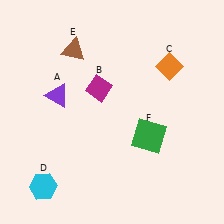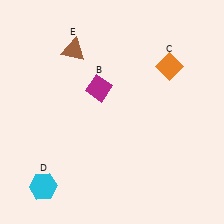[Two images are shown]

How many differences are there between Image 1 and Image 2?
There are 2 differences between the two images.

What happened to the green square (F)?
The green square (F) was removed in Image 2. It was in the bottom-right area of Image 1.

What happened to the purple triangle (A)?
The purple triangle (A) was removed in Image 2. It was in the top-left area of Image 1.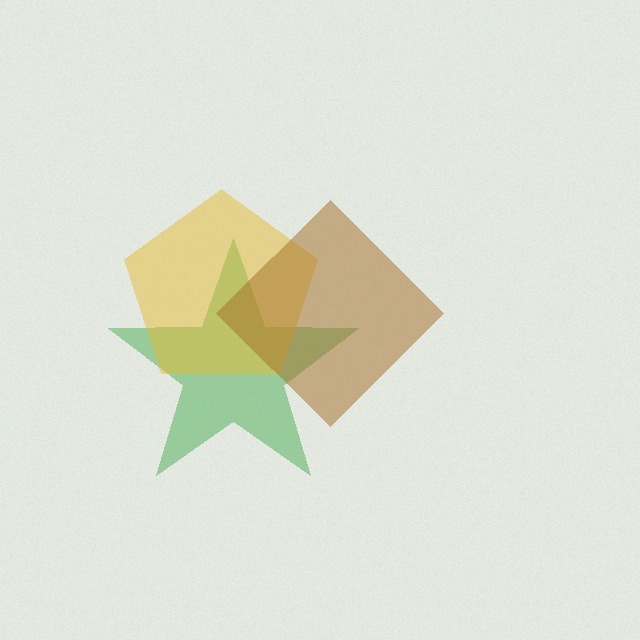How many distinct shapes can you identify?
There are 3 distinct shapes: a green star, a yellow pentagon, a brown diamond.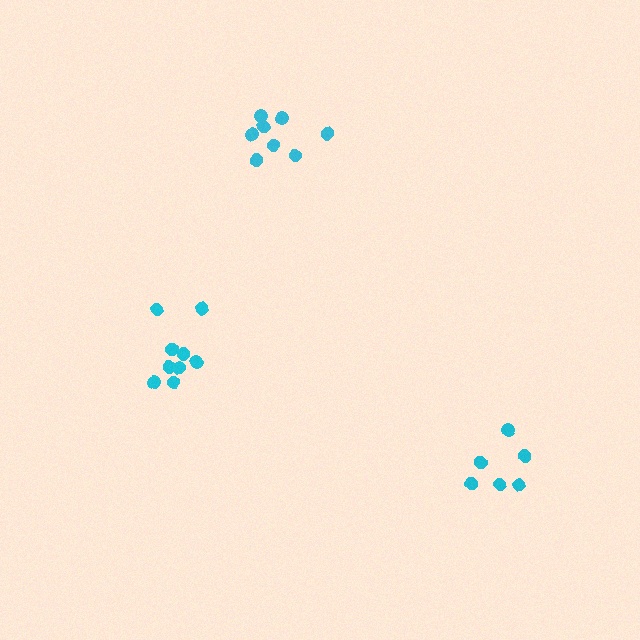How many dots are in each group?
Group 1: 9 dots, Group 2: 8 dots, Group 3: 6 dots (23 total).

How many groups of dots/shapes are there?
There are 3 groups.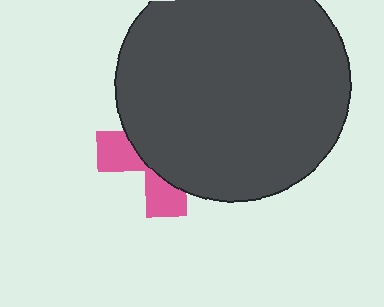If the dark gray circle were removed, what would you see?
You would see the complete pink cross.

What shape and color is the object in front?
The object in front is a dark gray circle.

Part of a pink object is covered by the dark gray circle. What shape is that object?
It is a cross.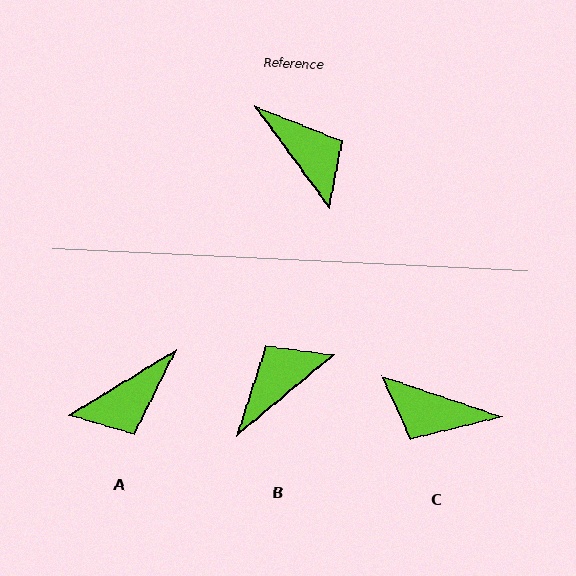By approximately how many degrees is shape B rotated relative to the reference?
Approximately 93 degrees counter-clockwise.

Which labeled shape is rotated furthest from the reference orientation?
C, about 145 degrees away.